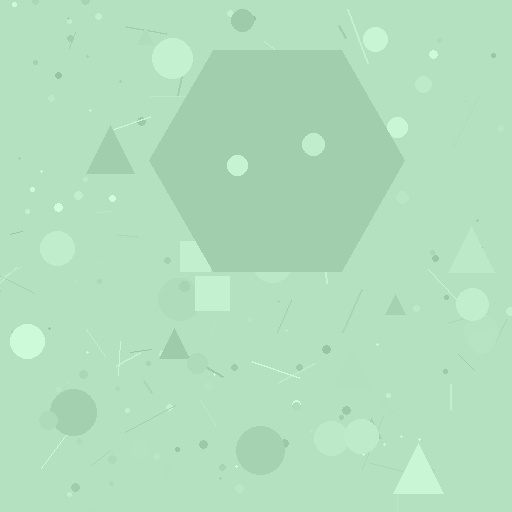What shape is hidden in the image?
A hexagon is hidden in the image.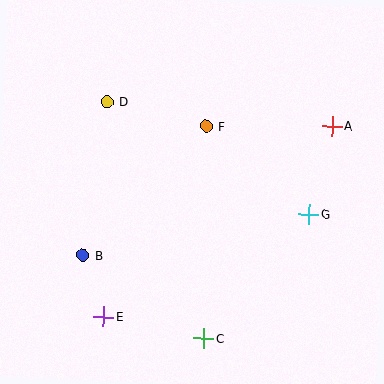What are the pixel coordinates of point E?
Point E is at (103, 317).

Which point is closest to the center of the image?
Point F at (206, 126) is closest to the center.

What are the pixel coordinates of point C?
Point C is at (204, 338).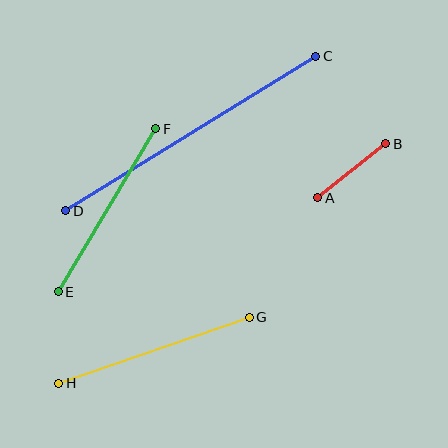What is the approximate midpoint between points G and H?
The midpoint is at approximately (154, 350) pixels.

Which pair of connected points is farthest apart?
Points C and D are farthest apart.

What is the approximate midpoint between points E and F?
The midpoint is at approximately (107, 210) pixels.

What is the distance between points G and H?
The distance is approximately 202 pixels.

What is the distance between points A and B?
The distance is approximately 86 pixels.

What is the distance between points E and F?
The distance is approximately 190 pixels.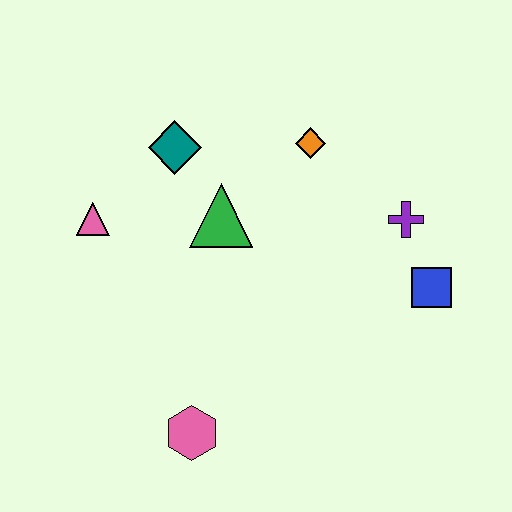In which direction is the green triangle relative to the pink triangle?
The green triangle is to the right of the pink triangle.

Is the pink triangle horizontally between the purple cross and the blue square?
No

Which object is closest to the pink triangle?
The teal diamond is closest to the pink triangle.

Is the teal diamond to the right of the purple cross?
No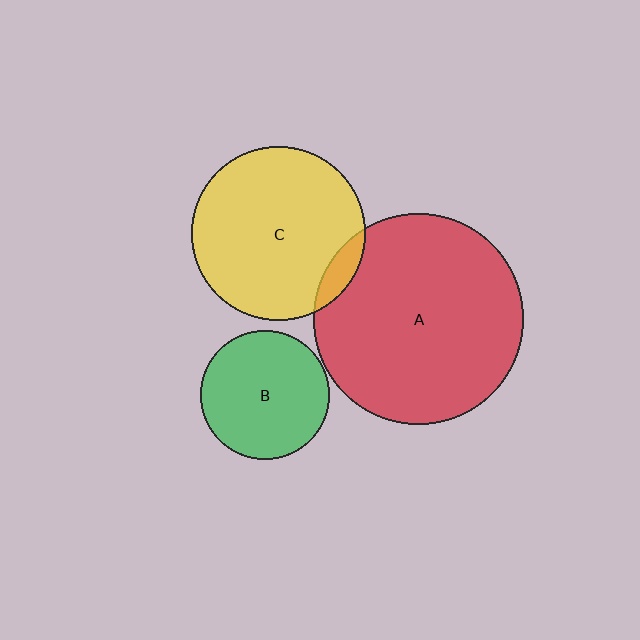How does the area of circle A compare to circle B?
Approximately 2.7 times.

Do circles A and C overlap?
Yes.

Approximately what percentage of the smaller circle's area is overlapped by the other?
Approximately 10%.